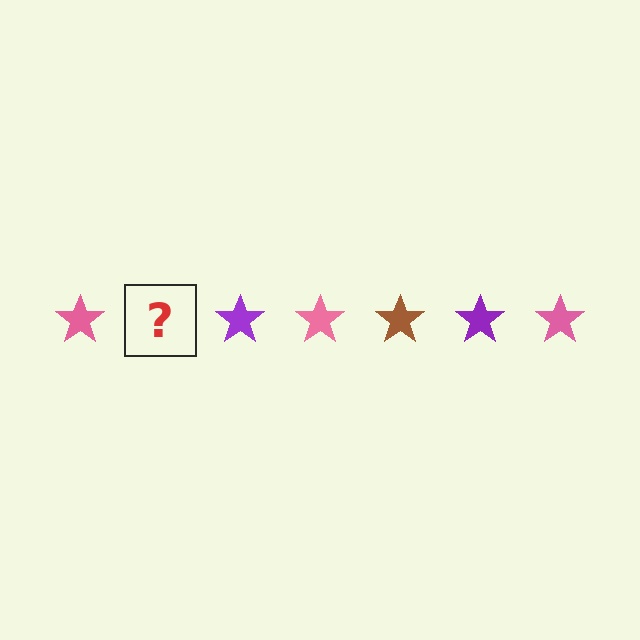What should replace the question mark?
The question mark should be replaced with a brown star.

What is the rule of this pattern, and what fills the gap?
The rule is that the pattern cycles through pink, brown, purple stars. The gap should be filled with a brown star.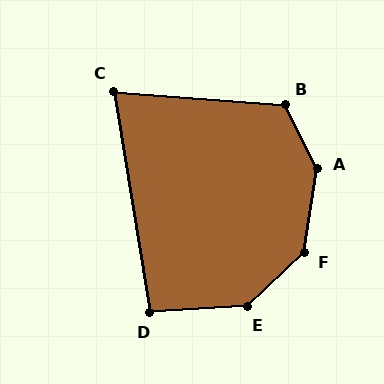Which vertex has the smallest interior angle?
C, at approximately 76 degrees.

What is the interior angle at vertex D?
Approximately 96 degrees (obtuse).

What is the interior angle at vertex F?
Approximately 143 degrees (obtuse).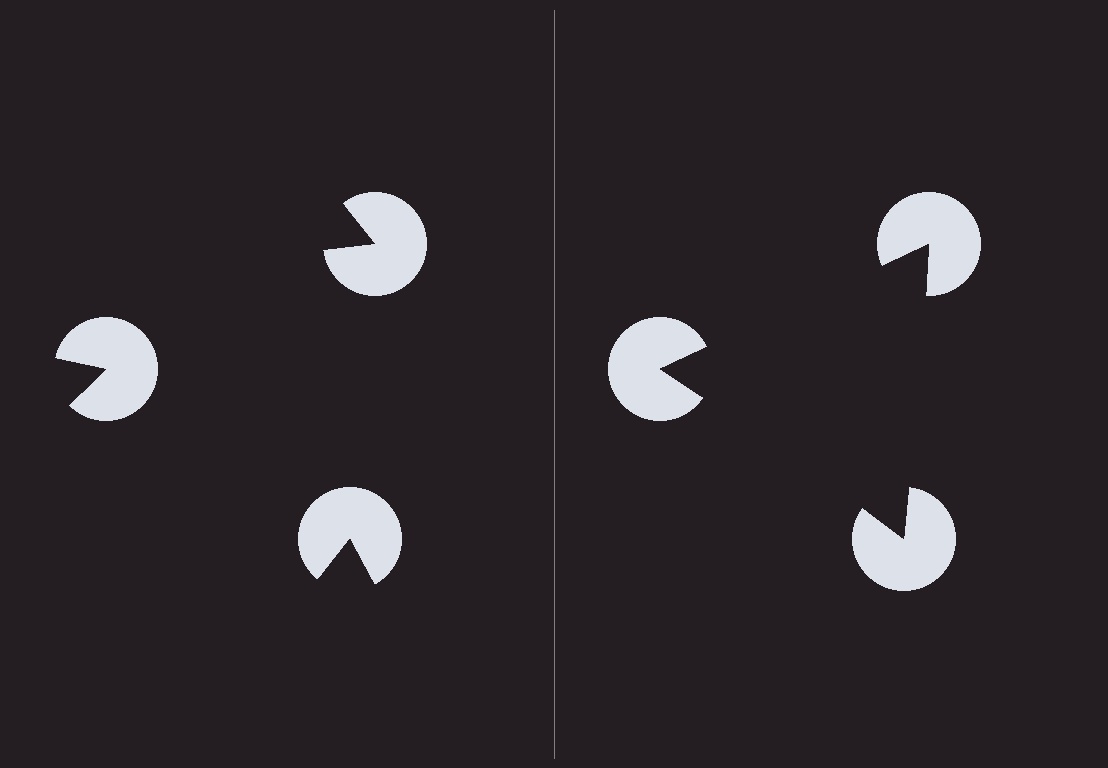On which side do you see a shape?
An illusory triangle appears on the right side. On the left side the wedge cuts are rotated, so no coherent shape forms.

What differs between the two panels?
The pac-man discs are positioned identically on both sides; only the wedge orientations differ. On the right they align to a triangle; on the left they are misaligned.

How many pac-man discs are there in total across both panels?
6 — 3 on each side.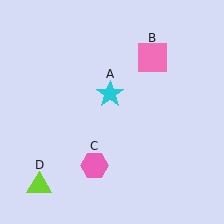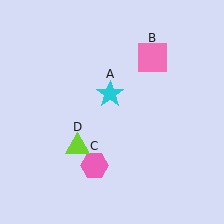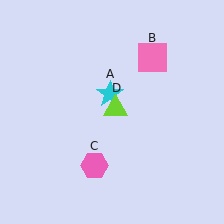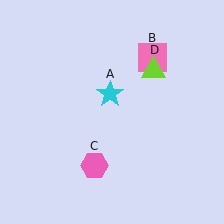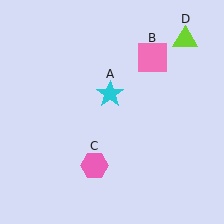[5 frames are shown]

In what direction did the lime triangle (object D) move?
The lime triangle (object D) moved up and to the right.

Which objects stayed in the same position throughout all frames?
Cyan star (object A) and pink square (object B) and pink hexagon (object C) remained stationary.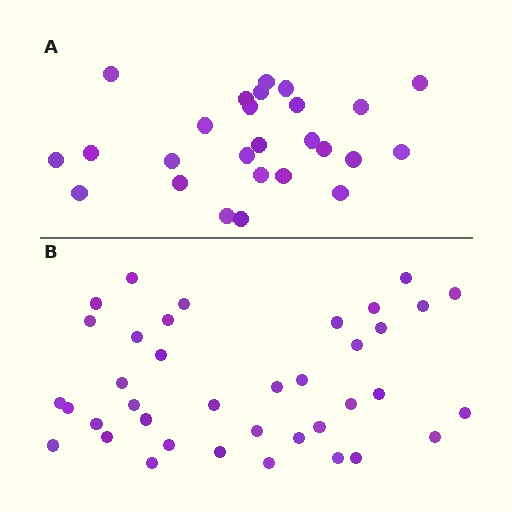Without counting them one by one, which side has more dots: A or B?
Region B (the bottom region) has more dots.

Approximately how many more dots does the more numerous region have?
Region B has roughly 12 or so more dots than region A.